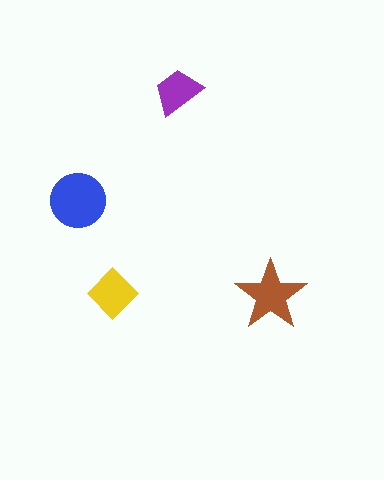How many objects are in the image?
There are 4 objects in the image.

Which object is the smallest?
The purple trapezoid.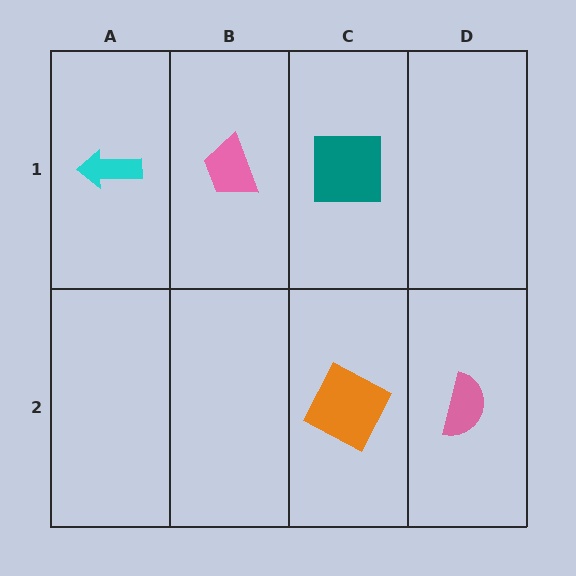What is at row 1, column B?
A pink trapezoid.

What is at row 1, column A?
A cyan arrow.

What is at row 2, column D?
A pink semicircle.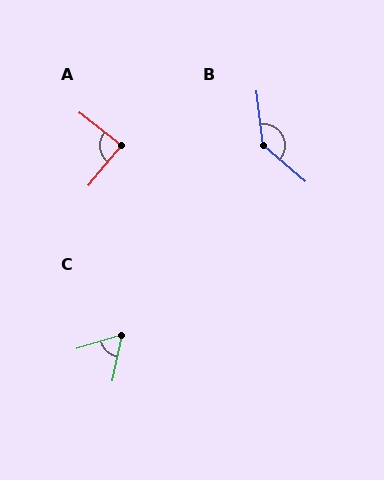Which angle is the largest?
B, at approximately 137 degrees.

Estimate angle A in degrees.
Approximately 88 degrees.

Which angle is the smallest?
C, at approximately 61 degrees.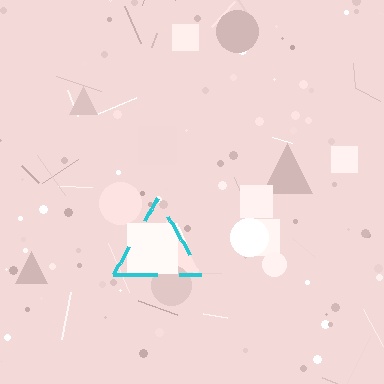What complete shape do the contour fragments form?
The contour fragments form a triangle.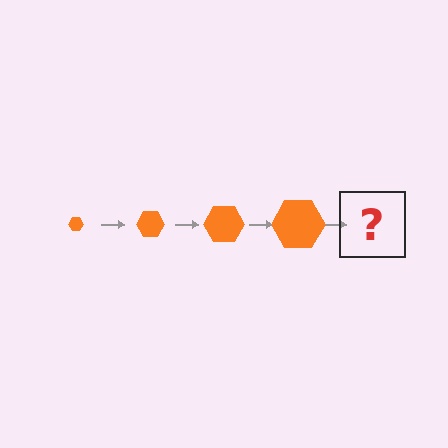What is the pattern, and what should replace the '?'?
The pattern is that the hexagon gets progressively larger each step. The '?' should be an orange hexagon, larger than the previous one.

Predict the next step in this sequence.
The next step is an orange hexagon, larger than the previous one.